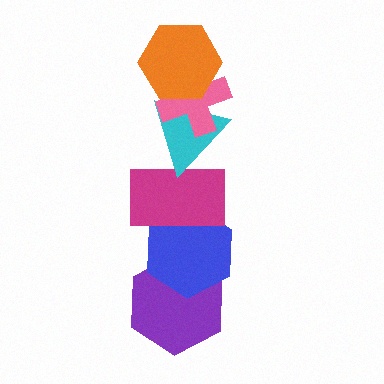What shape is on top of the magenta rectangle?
The cyan triangle is on top of the magenta rectangle.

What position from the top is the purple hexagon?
The purple hexagon is 6th from the top.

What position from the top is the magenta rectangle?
The magenta rectangle is 4th from the top.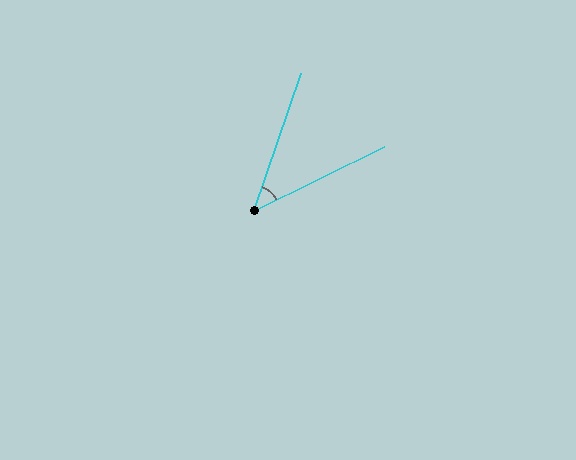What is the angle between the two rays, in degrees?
Approximately 45 degrees.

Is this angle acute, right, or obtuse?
It is acute.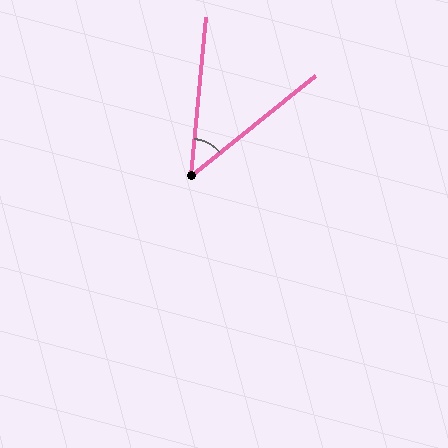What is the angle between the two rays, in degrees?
Approximately 46 degrees.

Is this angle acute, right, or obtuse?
It is acute.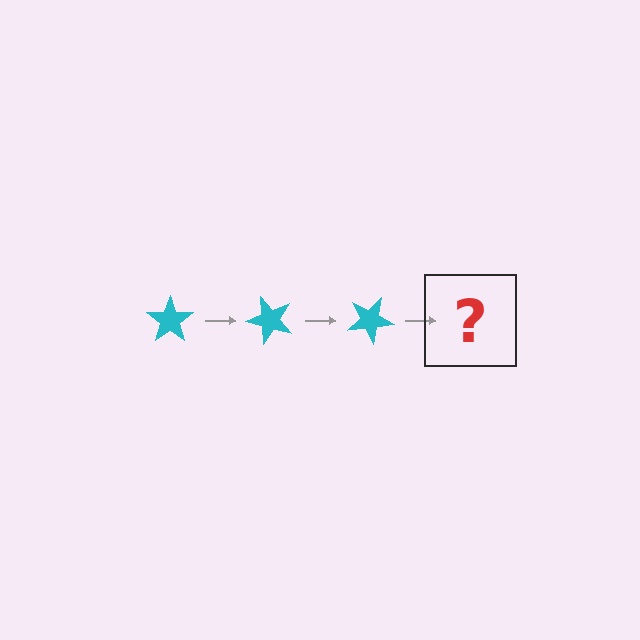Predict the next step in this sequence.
The next step is a cyan star rotated 150 degrees.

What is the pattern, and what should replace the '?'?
The pattern is that the star rotates 50 degrees each step. The '?' should be a cyan star rotated 150 degrees.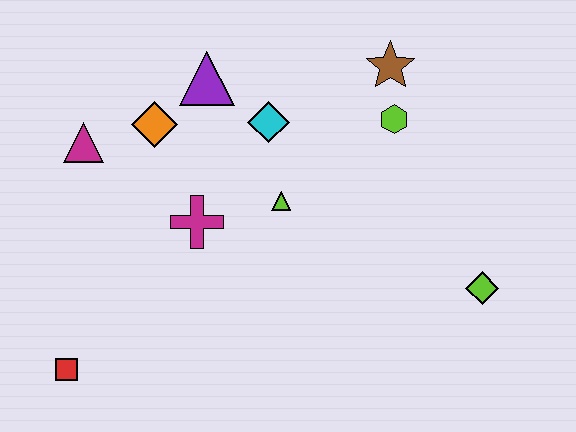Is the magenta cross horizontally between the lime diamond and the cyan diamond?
No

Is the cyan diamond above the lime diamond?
Yes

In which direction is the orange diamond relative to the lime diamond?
The orange diamond is to the left of the lime diamond.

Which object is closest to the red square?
The magenta cross is closest to the red square.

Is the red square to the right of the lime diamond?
No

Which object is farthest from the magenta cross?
The lime diamond is farthest from the magenta cross.